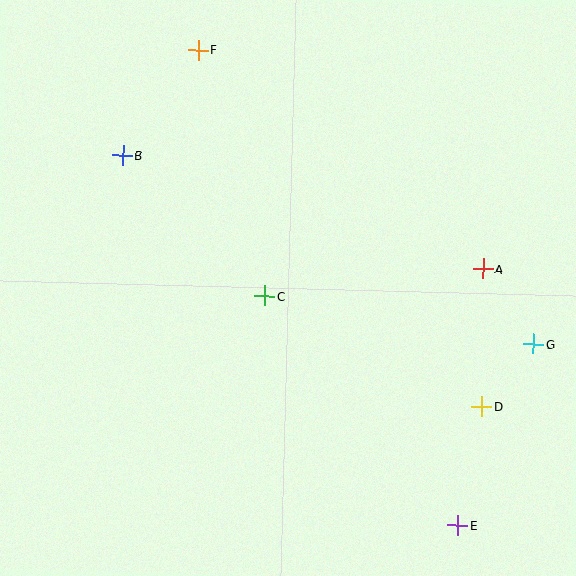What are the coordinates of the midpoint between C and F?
The midpoint between C and F is at (232, 173).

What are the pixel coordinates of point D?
Point D is at (482, 406).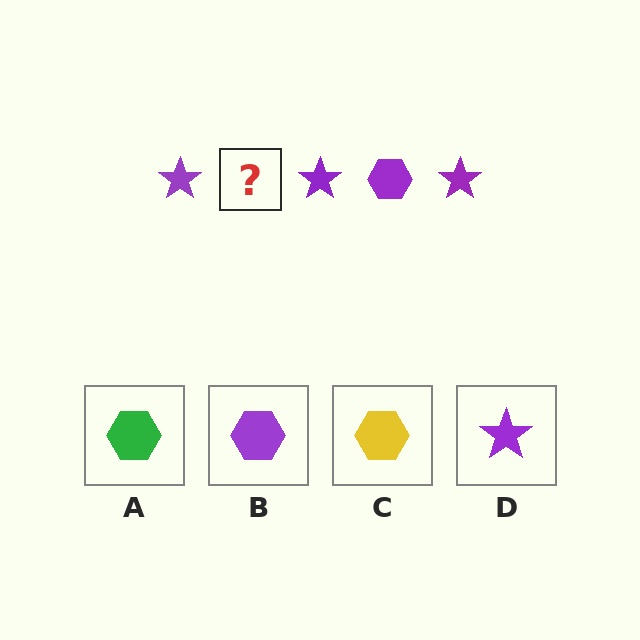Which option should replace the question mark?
Option B.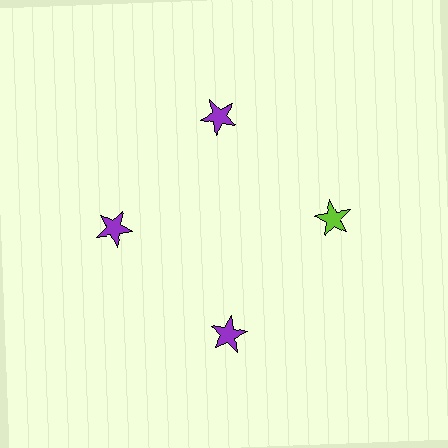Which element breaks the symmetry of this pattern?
The lime star at roughly the 3 o'clock position breaks the symmetry. All other shapes are purple stars.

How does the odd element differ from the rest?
It has a different color: lime instead of purple.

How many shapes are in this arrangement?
There are 4 shapes arranged in a ring pattern.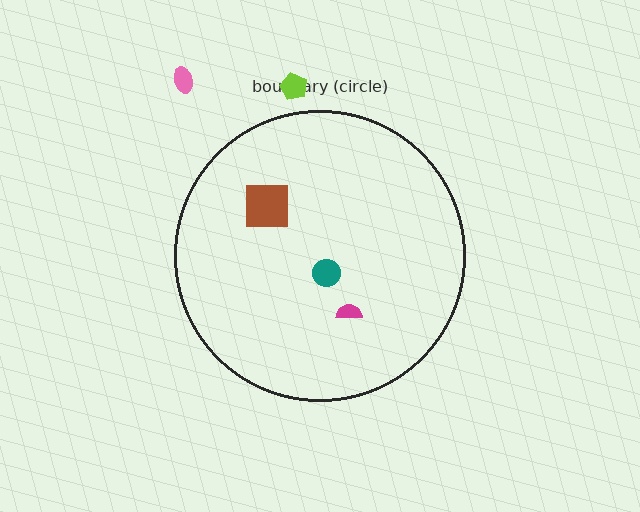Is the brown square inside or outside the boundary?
Inside.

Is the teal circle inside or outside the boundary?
Inside.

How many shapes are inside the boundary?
3 inside, 2 outside.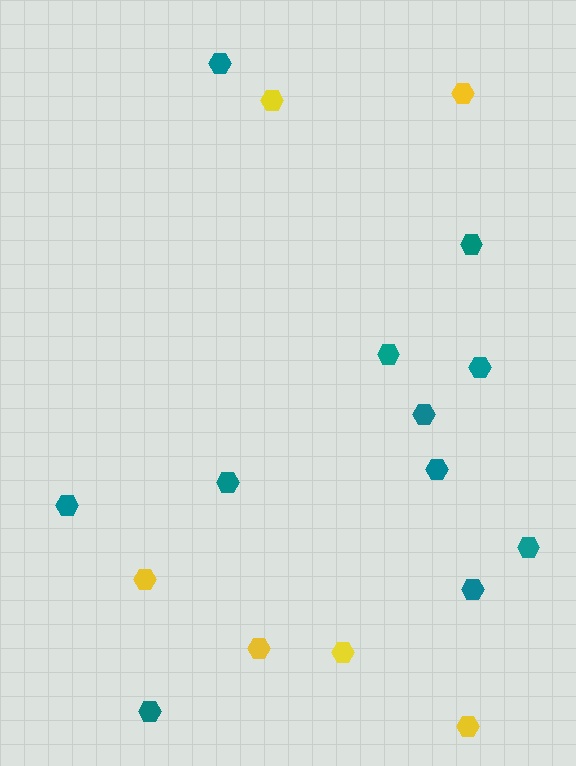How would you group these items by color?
There are 2 groups: one group of teal hexagons (11) and one group of yellow hexagons (6).